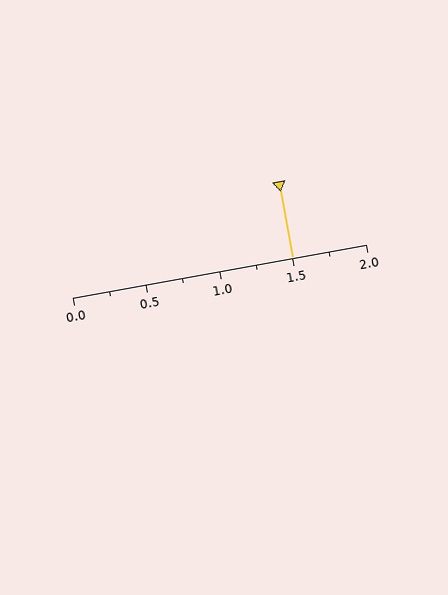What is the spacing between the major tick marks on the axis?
The major ticks are spaced 0.5 apart.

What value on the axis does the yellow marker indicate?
The marker indicates approximately 1.5.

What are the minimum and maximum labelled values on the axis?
The axis runs from 0.0 to 2.0.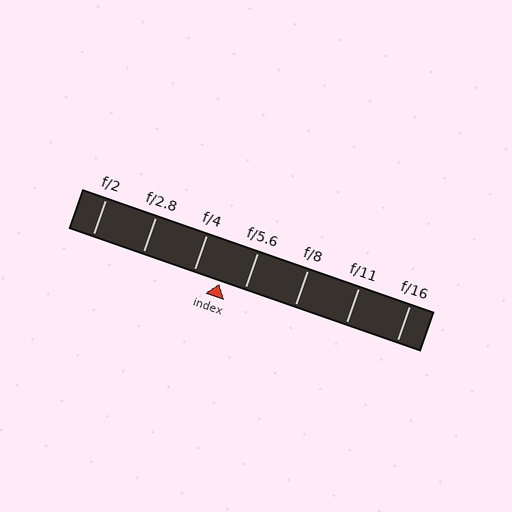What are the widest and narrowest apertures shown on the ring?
The widest aperture shown is f/2 and the narrowest is f/16.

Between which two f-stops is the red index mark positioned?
The index mark is between f/4 and f/5.6.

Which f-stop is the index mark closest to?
The index mark is closest to f/5.6.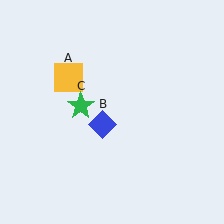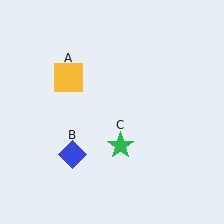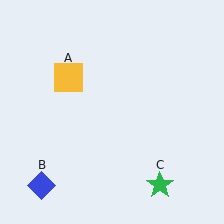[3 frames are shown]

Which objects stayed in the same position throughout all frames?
Yellow square (object A) remained stationary.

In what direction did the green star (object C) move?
The green star (object C) moved down and to the right.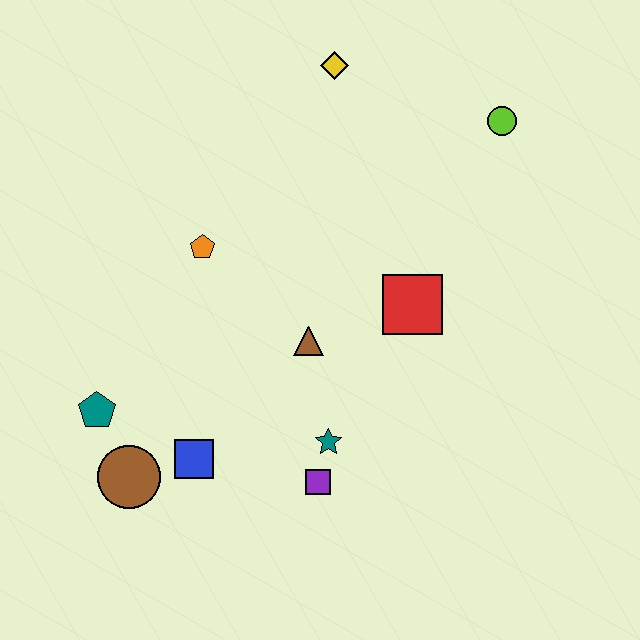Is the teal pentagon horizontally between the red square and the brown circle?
No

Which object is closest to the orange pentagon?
The brown triangle is closest to the orange pentagon.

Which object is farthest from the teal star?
The yellow diamond is farthest from the teal star.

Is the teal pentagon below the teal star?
No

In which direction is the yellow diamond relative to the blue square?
The yellow diamond is above the blue square.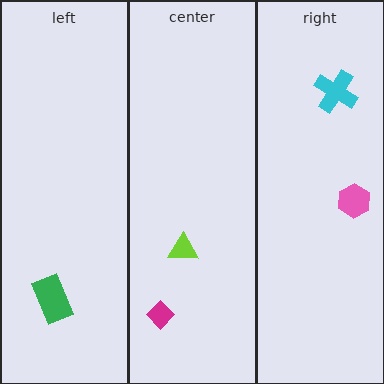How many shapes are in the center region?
2.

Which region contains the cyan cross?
The right region.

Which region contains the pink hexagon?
The right region.